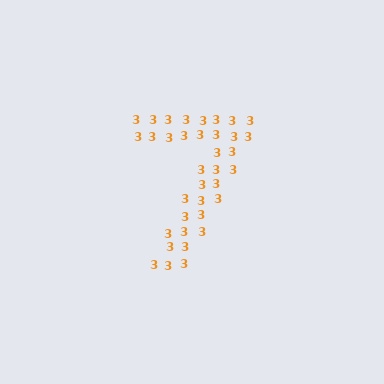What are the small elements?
The small elements are digit 3's.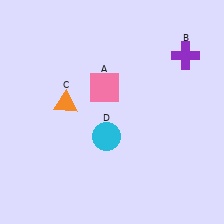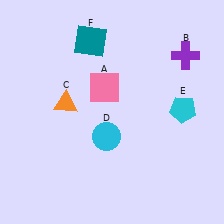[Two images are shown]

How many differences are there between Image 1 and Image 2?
There are 2 differences between the two images.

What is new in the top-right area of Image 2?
A cyan pentagon (E) was added in the top-right area of Image 2.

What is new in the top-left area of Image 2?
A teal square (F) was added in the top-left area of Image 2.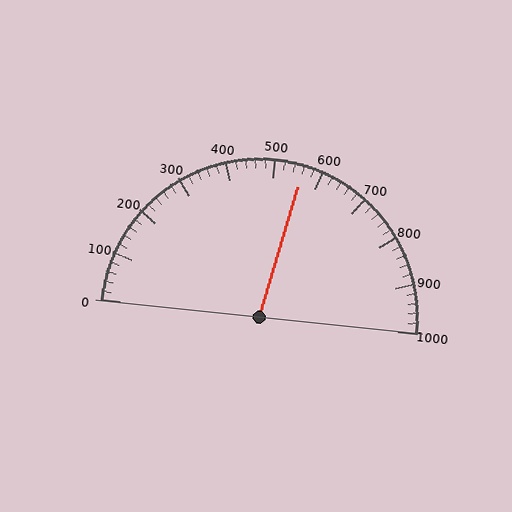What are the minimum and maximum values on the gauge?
The gauge ranges from 0 to 1000.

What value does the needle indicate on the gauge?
The needle indicates approximately 560.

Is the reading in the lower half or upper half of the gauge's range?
The reading is in the upper half of the range (0 to 1000).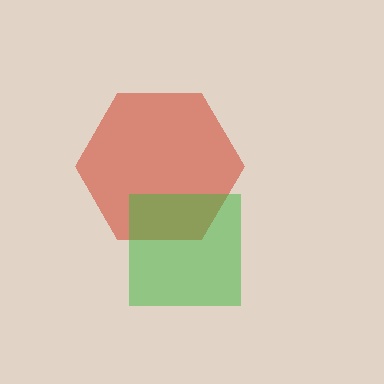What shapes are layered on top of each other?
The layered shapes are: a red hexagon, a green square.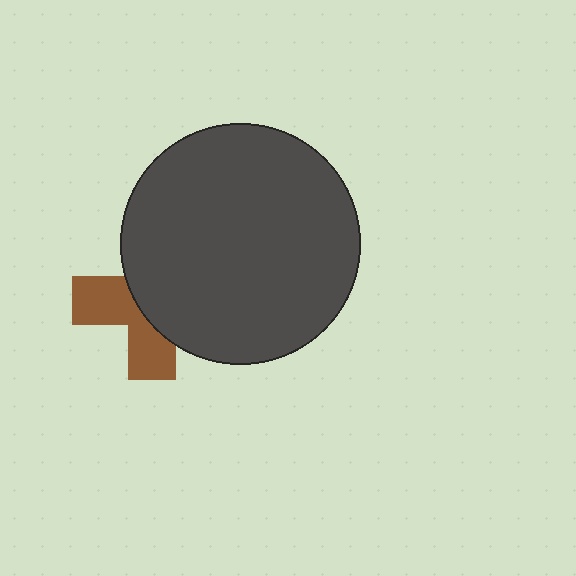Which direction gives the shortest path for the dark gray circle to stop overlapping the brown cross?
Moving right gives the shortest separation.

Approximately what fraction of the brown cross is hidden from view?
Roughly 58% of the brown cross is hidden behind the dark gray circle.